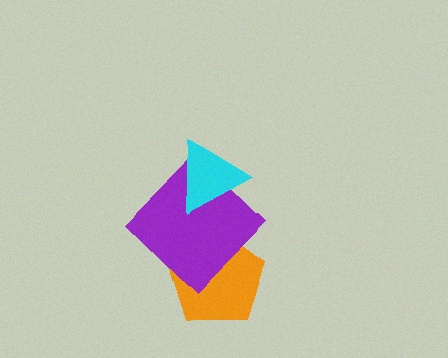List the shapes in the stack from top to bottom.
From top to bottom: the cyan triangle, the purple diamond, the orange pentagon.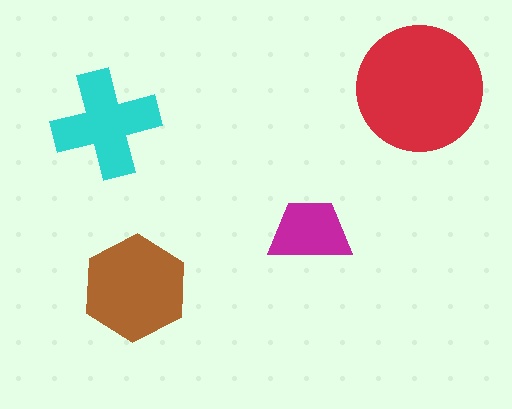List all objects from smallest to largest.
The magenta trapezoid, the cyan cross, the brown hexagon, the red circle.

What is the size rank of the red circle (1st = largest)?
1st.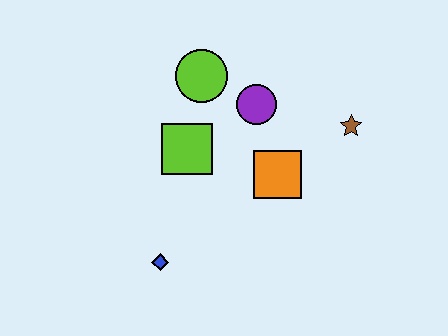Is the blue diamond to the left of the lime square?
Yes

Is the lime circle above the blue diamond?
Yes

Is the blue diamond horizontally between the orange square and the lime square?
No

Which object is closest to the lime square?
The lime circle is closest to the lime square.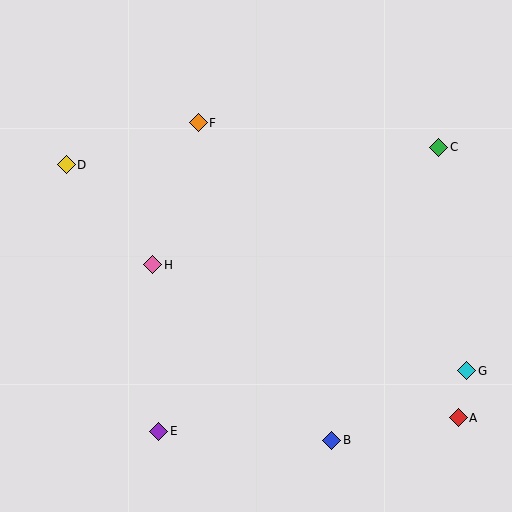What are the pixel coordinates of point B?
Point B is at (332, 440).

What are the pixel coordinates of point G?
Point G is at (467, 371).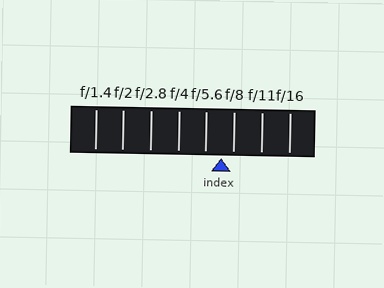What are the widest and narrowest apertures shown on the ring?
The widest aperture shown is f/1.4 and the narrowest is f/16.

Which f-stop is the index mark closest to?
The index mark is closest to f/8.